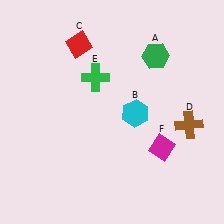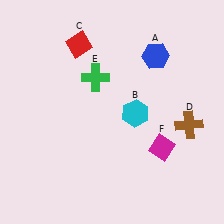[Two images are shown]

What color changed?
The hexagon (A) changed from green in Image 1 to blue in Image 2.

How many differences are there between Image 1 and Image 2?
There is 1 difference between the two images.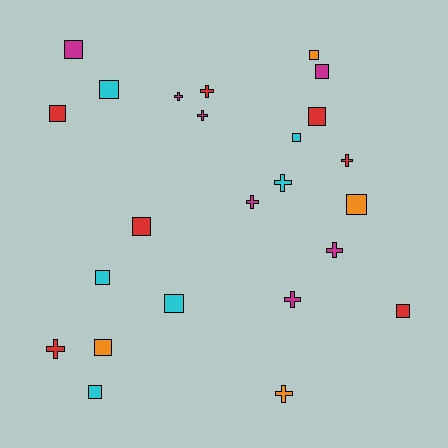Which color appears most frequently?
Magenta, with 7 objects.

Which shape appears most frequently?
Square, with 14 objects.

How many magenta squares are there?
There are 2 magenta squares.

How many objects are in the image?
There are 24 objects.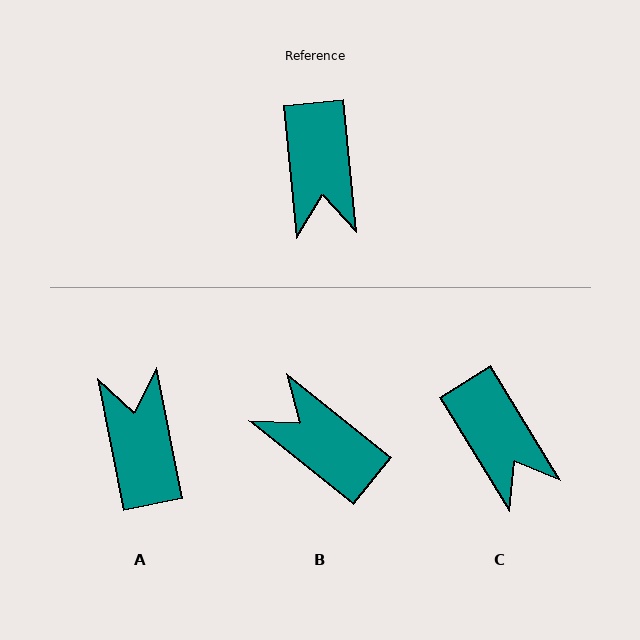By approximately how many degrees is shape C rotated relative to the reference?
Approximately 26 degrees counter-clockwise.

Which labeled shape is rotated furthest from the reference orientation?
A, about 175 degrees away.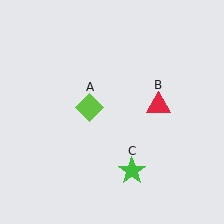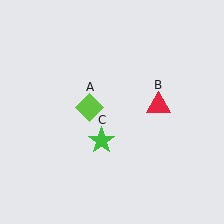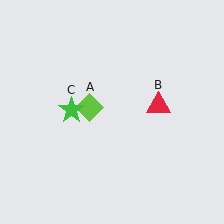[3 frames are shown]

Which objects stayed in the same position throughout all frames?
Lime diamond (object A) and red triangle (object B) remained stationary.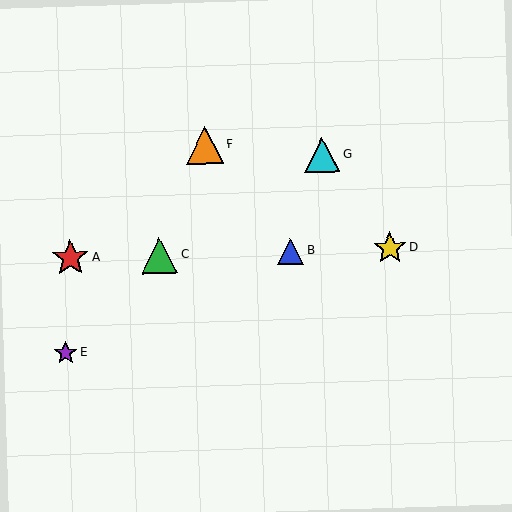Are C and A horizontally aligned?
Yes, both are at y≈255.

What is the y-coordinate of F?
Object F is at y≈145.